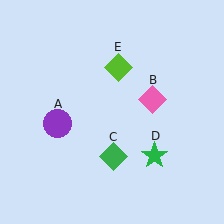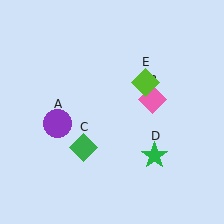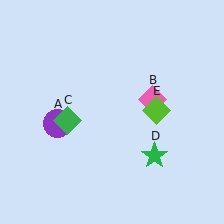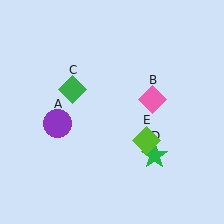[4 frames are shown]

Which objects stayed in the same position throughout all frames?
Purple circle (object A) and pink diamond (object B) and green star (object D) remained stationary.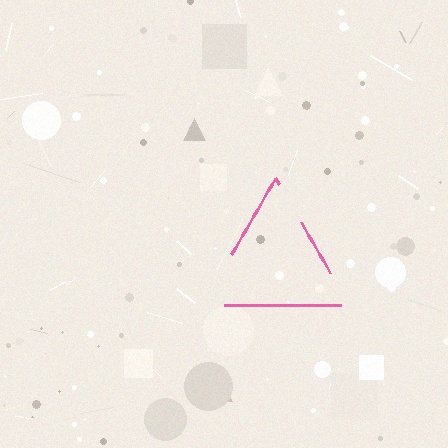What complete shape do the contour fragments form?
The contour fragments form a triangle.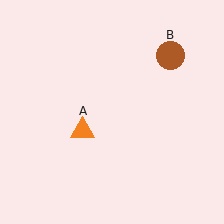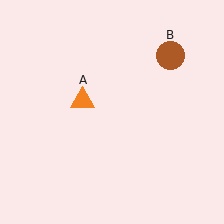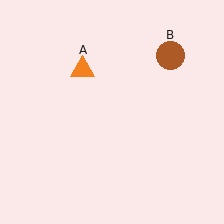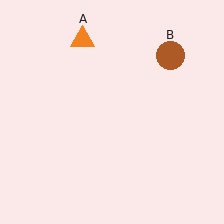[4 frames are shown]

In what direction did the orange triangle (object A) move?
The orange triangle (object A) moved up.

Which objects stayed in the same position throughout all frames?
Brown circle (object B) remained stationary.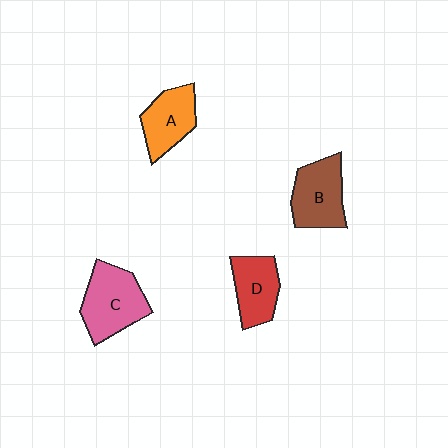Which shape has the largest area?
Shape C (pink).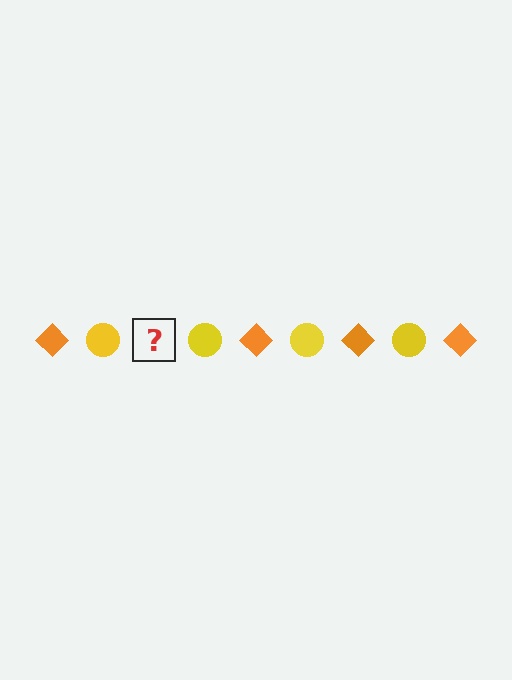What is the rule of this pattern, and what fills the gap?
The rule is that the pattern alternates between orange diamond and yellow circle. The gap should be filled with an orange diamond.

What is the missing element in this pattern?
The missing element is an orange diamond.